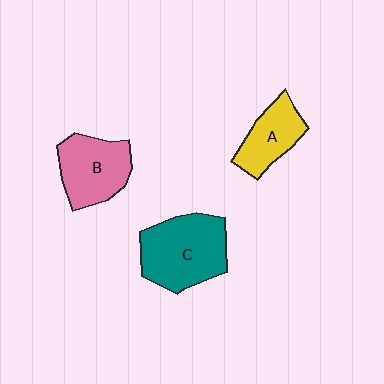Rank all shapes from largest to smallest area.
From largest to smallest: C (teal), B (pink), A (yellow).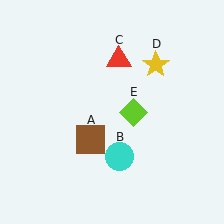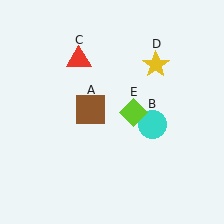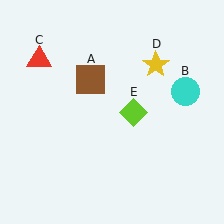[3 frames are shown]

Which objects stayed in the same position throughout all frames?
Yellow star (object D) and lime diamond (object E) remained stationary.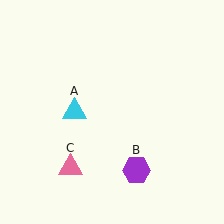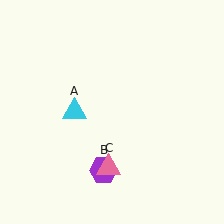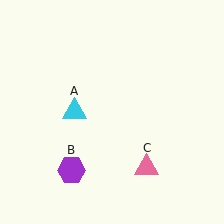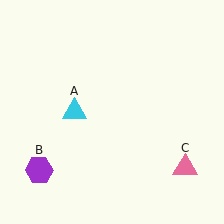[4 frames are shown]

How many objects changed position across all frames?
2 objects changed position: purple hexagon (object B), pink triangle (object C).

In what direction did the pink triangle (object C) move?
The pink triangle (object C) moved right.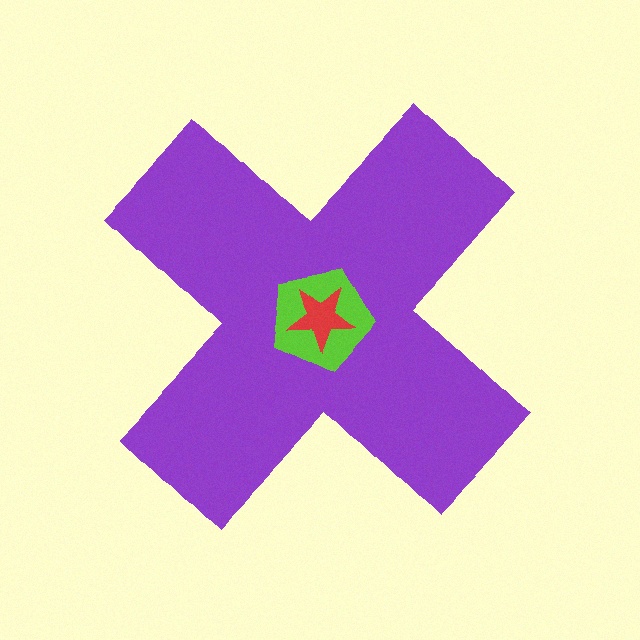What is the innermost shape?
The red star.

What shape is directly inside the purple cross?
The lime pentagon.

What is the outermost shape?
The purple cross.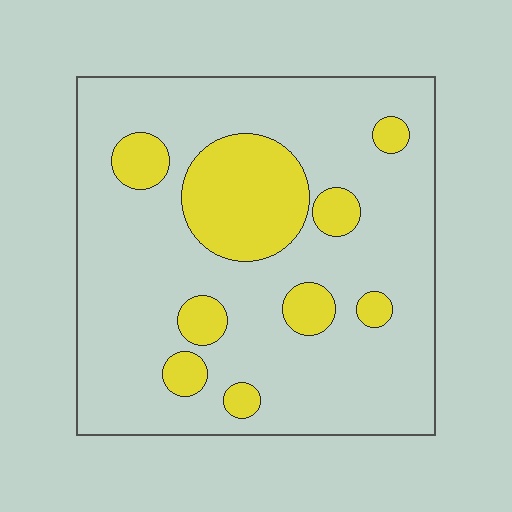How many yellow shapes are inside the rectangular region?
9.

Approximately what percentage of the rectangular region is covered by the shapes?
Approximately 20%.